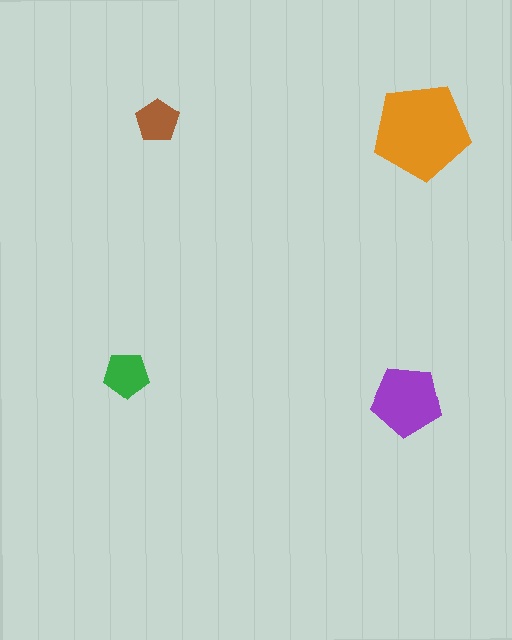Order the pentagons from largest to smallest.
the orange one, the purple one, the green one, the brown one.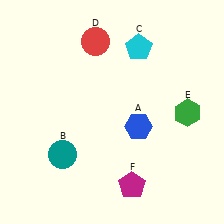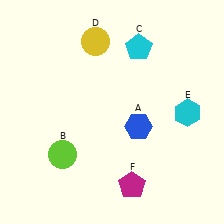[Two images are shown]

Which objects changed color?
B changed from teal to lime. D changed from red to yellow. E changed from green to cyan.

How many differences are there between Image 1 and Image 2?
There are 3 differences between the two images.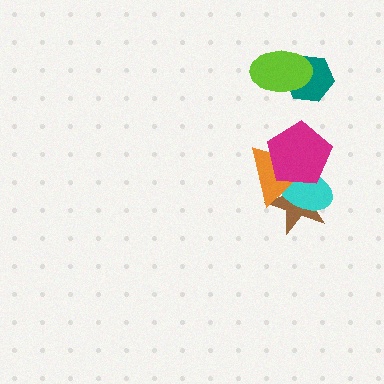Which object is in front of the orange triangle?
The magenta pentagon is in front of the orange triangle.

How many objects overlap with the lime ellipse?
1 object overlaps with the lime ellipse.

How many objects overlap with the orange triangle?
3 objects overlap with the orange triangle.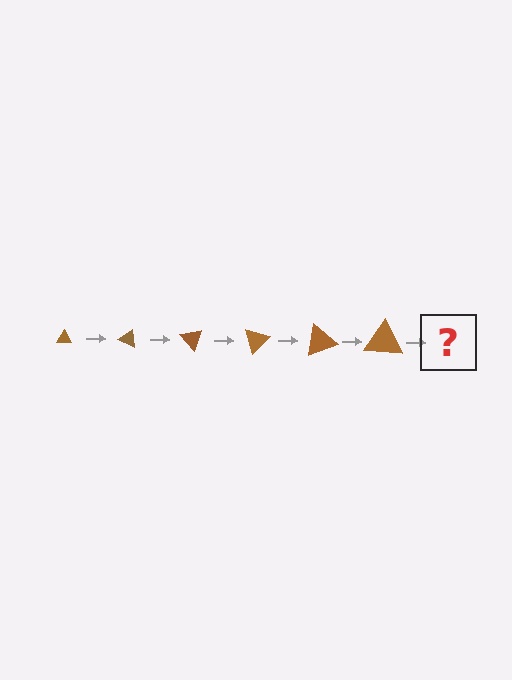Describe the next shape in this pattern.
It should be a triangle, larger than the previous one and rotated 150 degrees from the start.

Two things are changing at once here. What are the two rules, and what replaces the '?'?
The two rules are that the triangle grows larger each step and it rotates 25 degrees each step. The '?' should be a triangle, larger than the previous one and rotated 150 degrees from the start.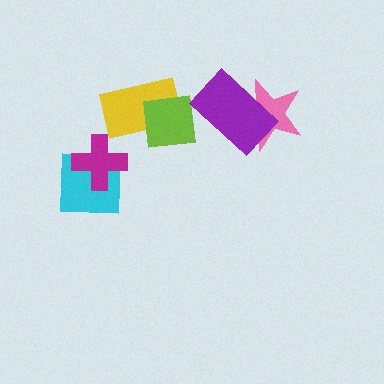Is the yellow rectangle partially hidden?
Yes, it is partially covered by another shape.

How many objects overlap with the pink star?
1 object overlaps with the pink star.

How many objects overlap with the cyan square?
1 object overlaps with the cyan square.